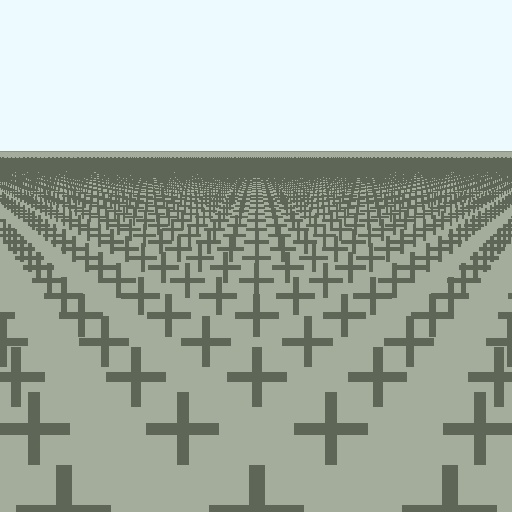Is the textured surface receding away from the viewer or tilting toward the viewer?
The surface is receding away from the viewer. Texture elements get smaller and denser toward the top.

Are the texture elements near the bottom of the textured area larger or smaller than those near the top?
Larger. Near the bottom, elements are closer to the viewer and appear at a bigger on-screen size.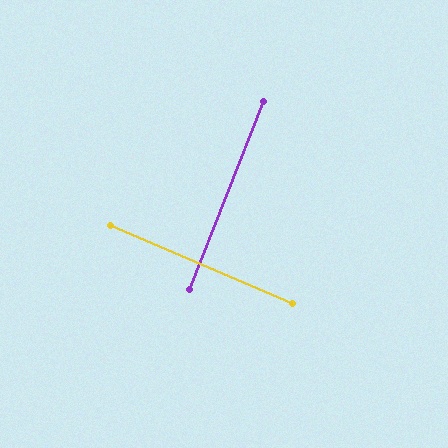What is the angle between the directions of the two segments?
Approximately 88 degrees.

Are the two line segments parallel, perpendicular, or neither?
Perpendicular — they meet at approximately 88°.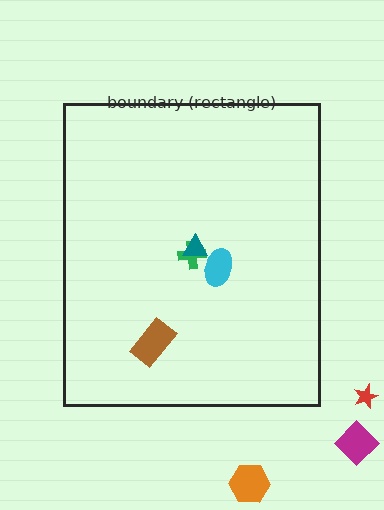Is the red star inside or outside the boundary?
Outside.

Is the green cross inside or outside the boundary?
Inside.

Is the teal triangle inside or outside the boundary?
Inside.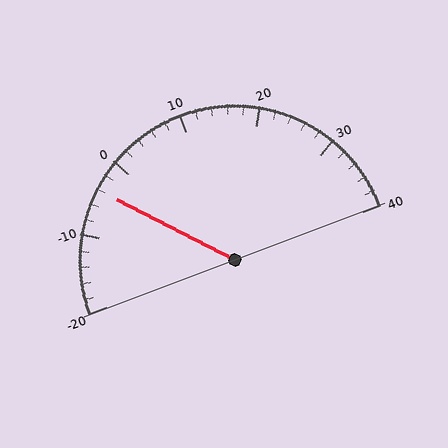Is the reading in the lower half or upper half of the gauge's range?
The reading is in the lower half of the range (-20 to 40).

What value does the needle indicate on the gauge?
The needle indicates approximately -4.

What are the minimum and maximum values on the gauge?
The gauge ranges from -20 to 40.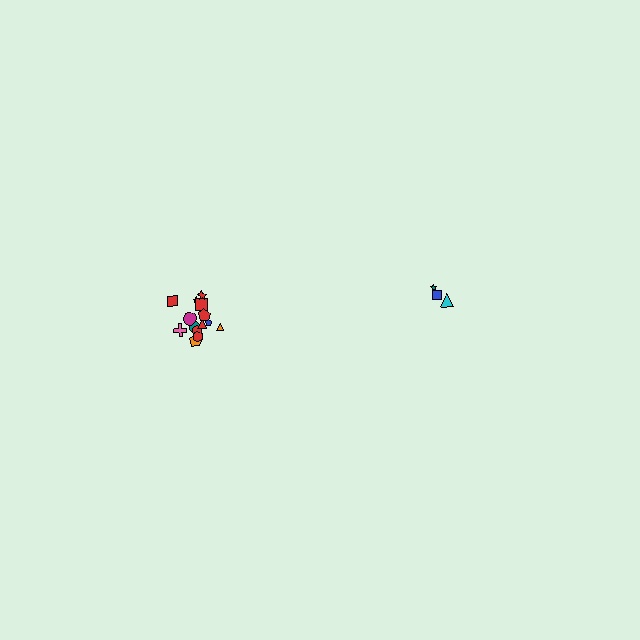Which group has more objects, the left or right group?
The left group.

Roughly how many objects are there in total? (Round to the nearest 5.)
Roughly 20 objects in total.